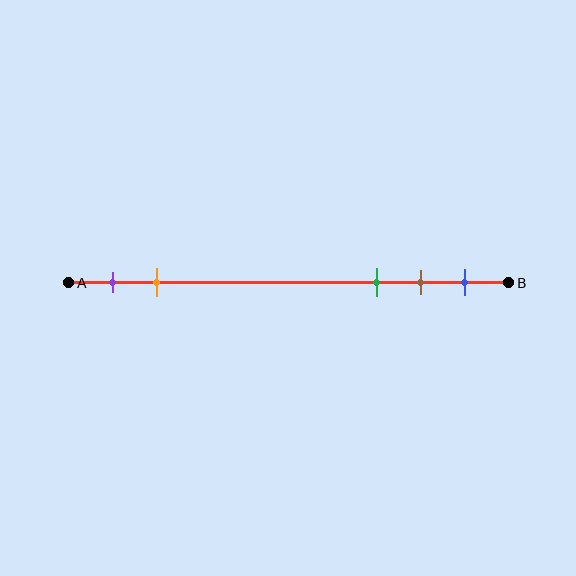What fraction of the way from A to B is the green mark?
The green mark is approximately 70% (0.7) of the way from A to B.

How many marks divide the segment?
There are 5 marks dividing the segment.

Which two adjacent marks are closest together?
The brown and blue marks are the closest adjacent pair.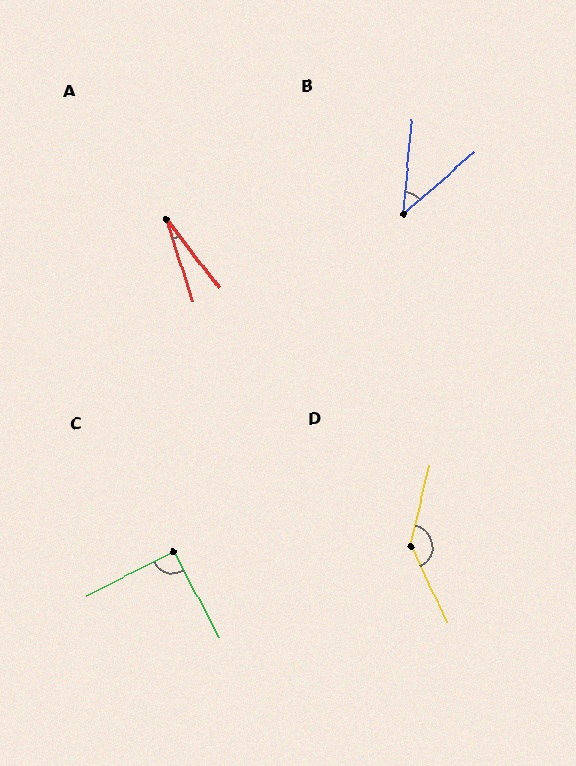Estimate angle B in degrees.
Approximately 44 degrees.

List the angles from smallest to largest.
A (19°), B (44°), C (91°), D (142°).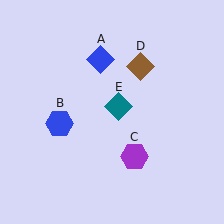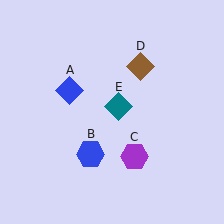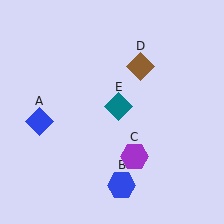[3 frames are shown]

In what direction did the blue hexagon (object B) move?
The blue hexagon (object B) moved down and to the right.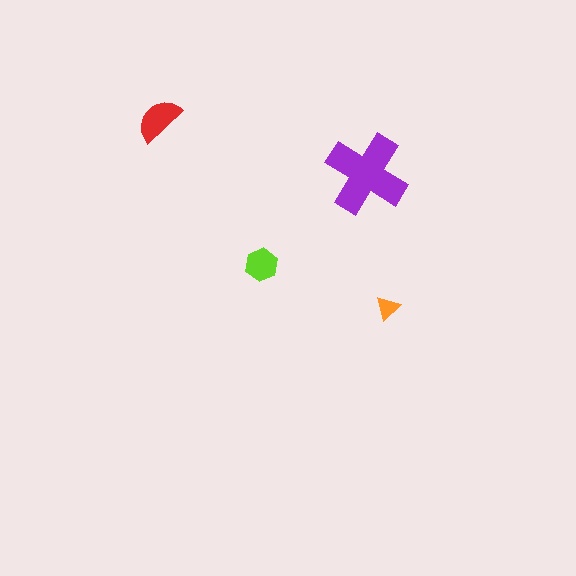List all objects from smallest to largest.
The orange triangle, the lime hexagon, the red semicircle, the purple cross.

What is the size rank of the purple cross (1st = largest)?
1st.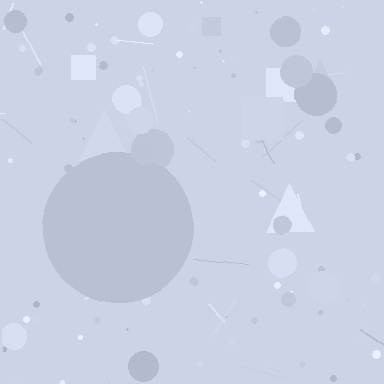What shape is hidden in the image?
A circle is hidden in the image.